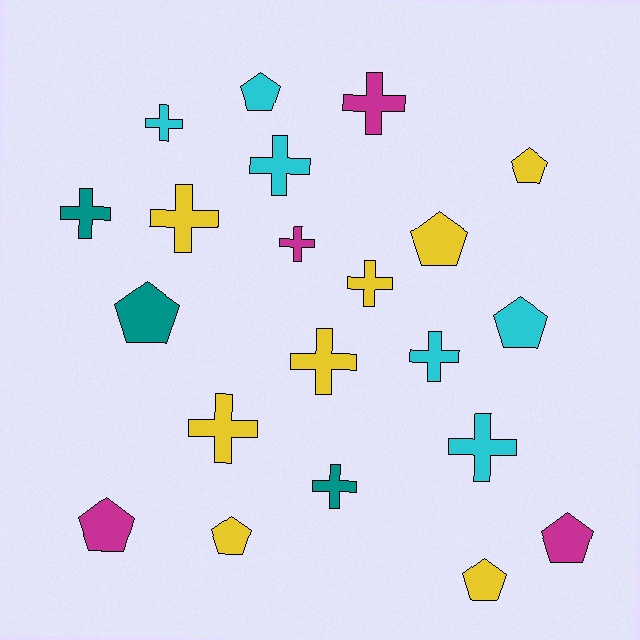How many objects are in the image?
There are 21 objects.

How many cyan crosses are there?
There are 4 cyan crosses.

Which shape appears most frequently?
Cross, with 12 objects.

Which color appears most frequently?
Yellow, with 8 objects.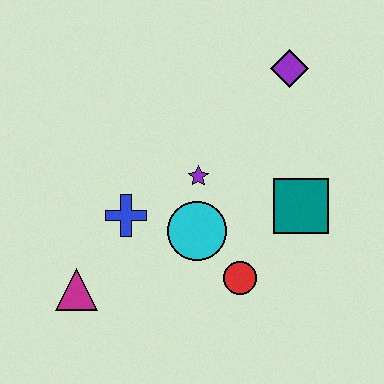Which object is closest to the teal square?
The red circle is closest to the teal square.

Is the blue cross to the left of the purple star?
Yes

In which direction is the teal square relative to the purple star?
The teal square is to the right of the purple star.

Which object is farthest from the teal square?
The magenta triangle is farthest from the teal square.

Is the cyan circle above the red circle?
Yes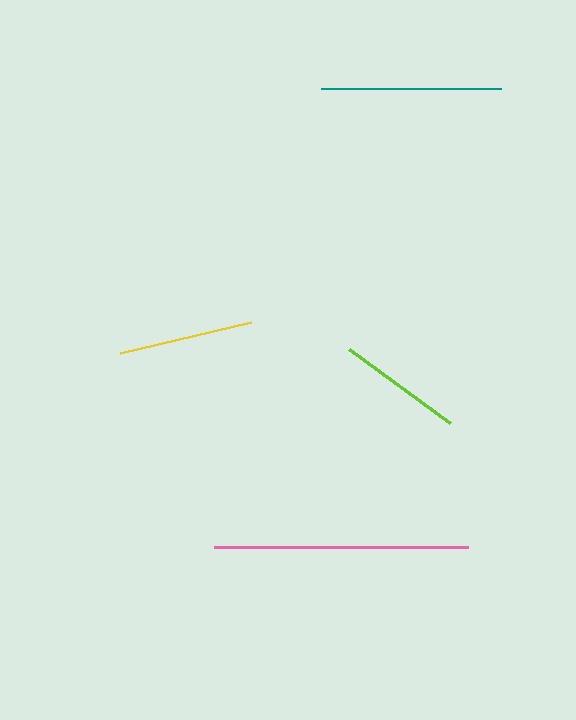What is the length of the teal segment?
The teal segment is approximately 180 pixels long.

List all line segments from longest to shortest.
From longest to shortest: pink, teal, yellow, lime.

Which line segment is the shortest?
The lime line is the shortest at approximately 124 pixels.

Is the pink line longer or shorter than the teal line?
The pink line is longer than the teal line.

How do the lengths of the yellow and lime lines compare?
The yellow and lime lines are approximately the same length.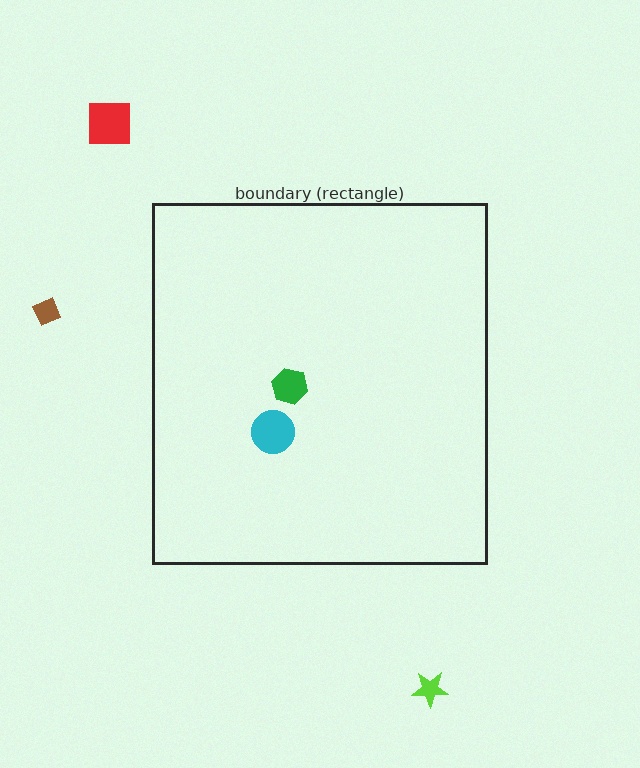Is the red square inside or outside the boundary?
Outside.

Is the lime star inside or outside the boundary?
Outside.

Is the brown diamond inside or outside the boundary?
Outside.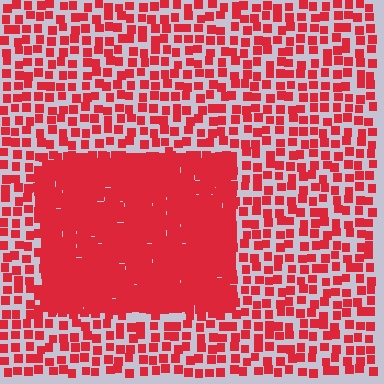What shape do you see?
I see a rectangle.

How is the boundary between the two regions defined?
The boundary is defined by a change in element density (approximately 2.7x ratio). All elements are the same color, size, and shape.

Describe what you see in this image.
The image contains small red elements arranged at two different densities. A rectangle-shaped region is visible where the elements are more densely packed than the surrounding area.